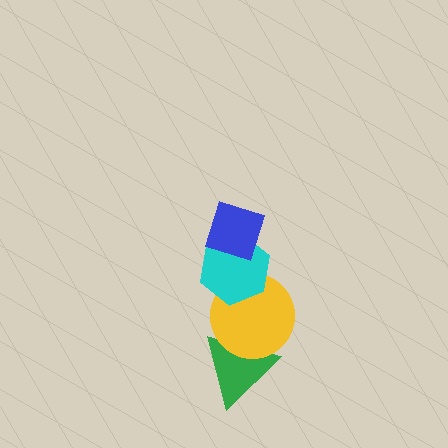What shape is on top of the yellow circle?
The cyan hexagon is on top of the yellow circle.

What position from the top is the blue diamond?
The blue diamond is 1st from the top.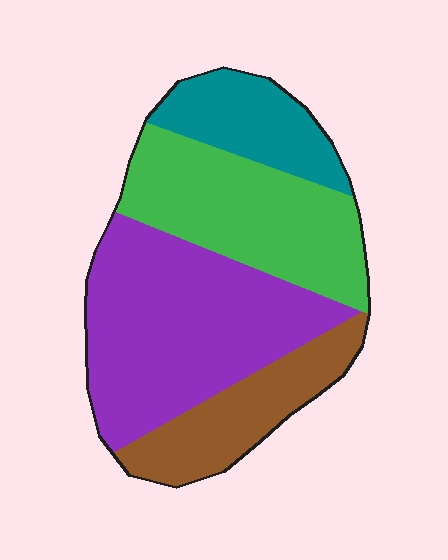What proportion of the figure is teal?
Teal takes up about one sixth (1/6) of the figure.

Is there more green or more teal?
Green.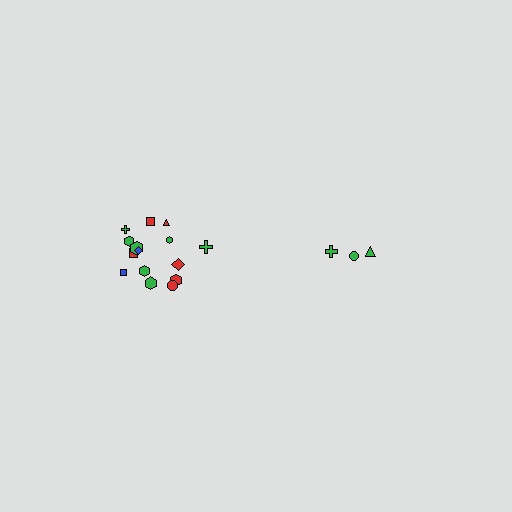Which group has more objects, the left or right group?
The left group.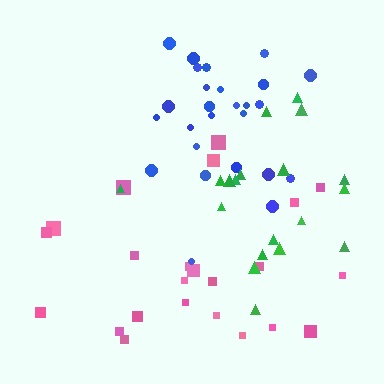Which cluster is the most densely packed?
Blue.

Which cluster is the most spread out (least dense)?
Pink.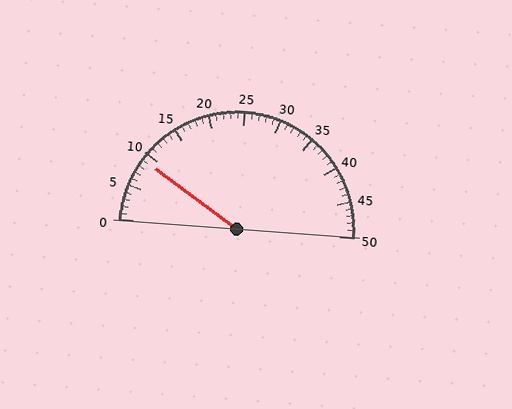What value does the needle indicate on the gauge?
The needle indicates approximately 9.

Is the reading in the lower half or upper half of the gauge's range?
The reading is in the lower half of the range (0 to 50).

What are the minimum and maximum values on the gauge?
The gauge ranges from 0 to 50.